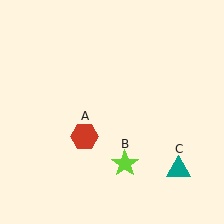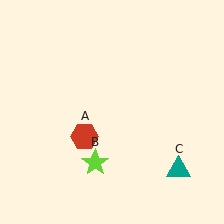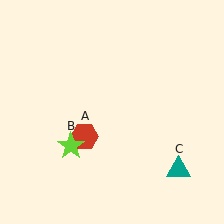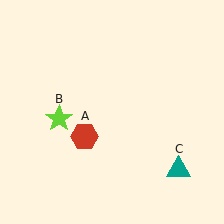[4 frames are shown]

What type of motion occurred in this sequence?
The lime star (object B) rotated clockwise around the center of the scene.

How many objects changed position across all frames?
1 object changed position: lime star (object B).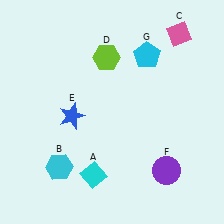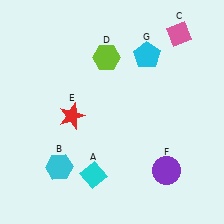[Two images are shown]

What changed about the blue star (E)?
In Image 1, E is blue. In Image 2, it changed to red.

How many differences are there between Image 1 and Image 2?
There is 1 difference between the two images.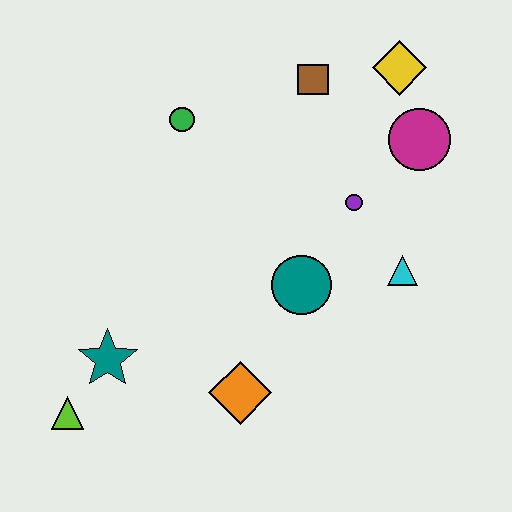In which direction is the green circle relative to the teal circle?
The green circle is above the teal circle.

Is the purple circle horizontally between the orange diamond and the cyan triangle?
Yes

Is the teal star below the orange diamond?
No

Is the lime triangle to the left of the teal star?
Yes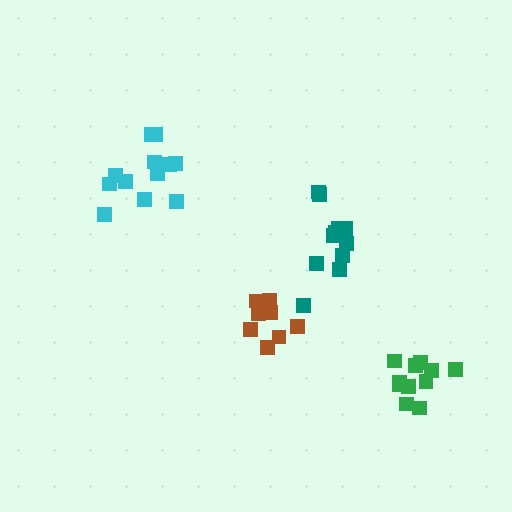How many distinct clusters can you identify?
There are 4 distinct clusters.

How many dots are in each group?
Group 1: 12 dots, Group 2: 8 dots, Group 3: 12 dots, Group 4: 11 dots (43 total).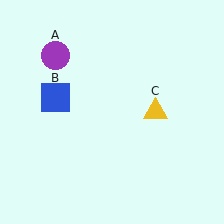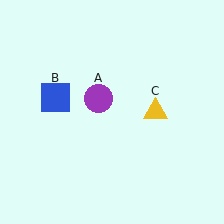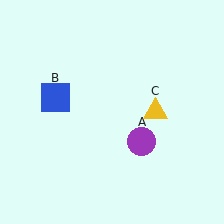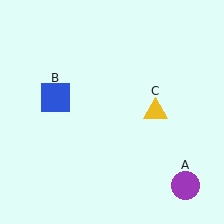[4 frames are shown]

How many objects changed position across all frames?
1 object changed position: purple circle (object A).